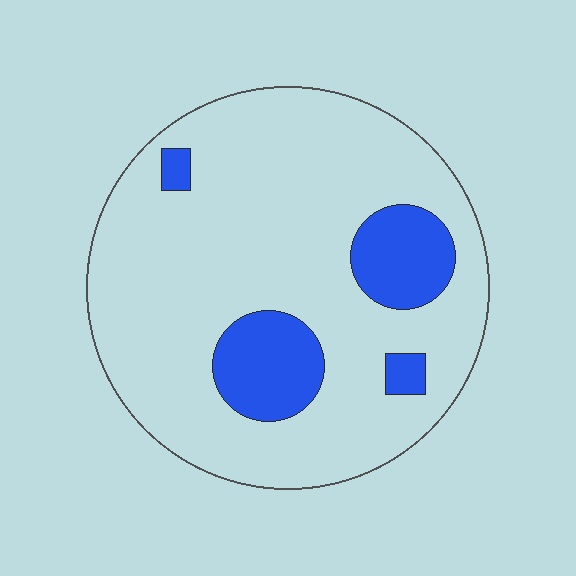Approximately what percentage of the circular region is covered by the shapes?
Approximately 15%.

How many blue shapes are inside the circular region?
4.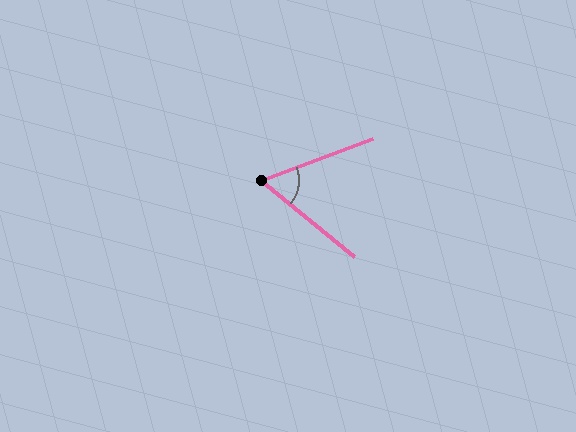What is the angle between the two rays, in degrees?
Approximately 60 degrees.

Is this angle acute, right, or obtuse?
It is acute.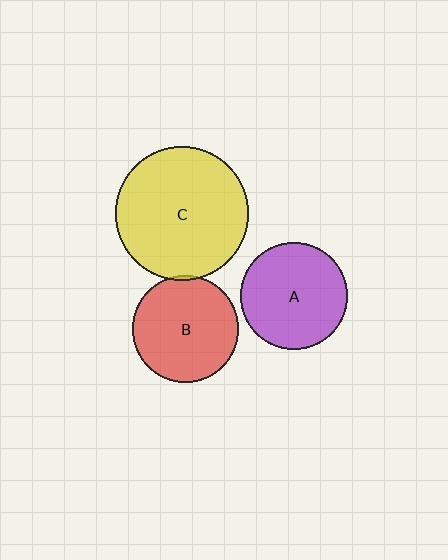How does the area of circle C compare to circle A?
Approximately 1.6 times.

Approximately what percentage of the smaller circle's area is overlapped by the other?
Approximately 5%.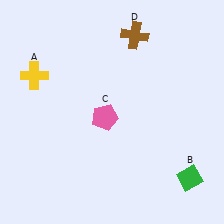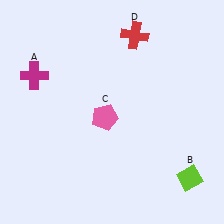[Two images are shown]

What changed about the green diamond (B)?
In Image 1, B is green. In Image 2, it changed to lime.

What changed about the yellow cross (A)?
In Image 1, A is yellow. In Image 2, it changed to magenta.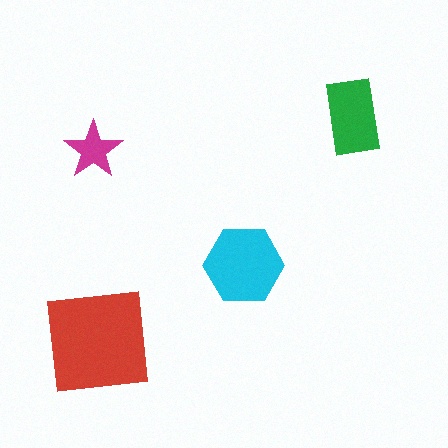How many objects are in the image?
There are 4 objects in the image.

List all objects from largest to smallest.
The red square, the cyan hexagon, the green rectangle, the magenta star.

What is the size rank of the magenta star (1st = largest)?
4th.